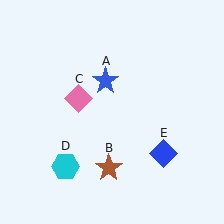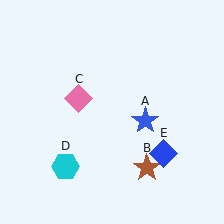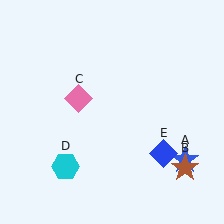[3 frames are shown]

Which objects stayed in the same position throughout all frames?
Pink diamond (object C) and cyan hexagon (object D) and blue diamond (object E) remained stationary.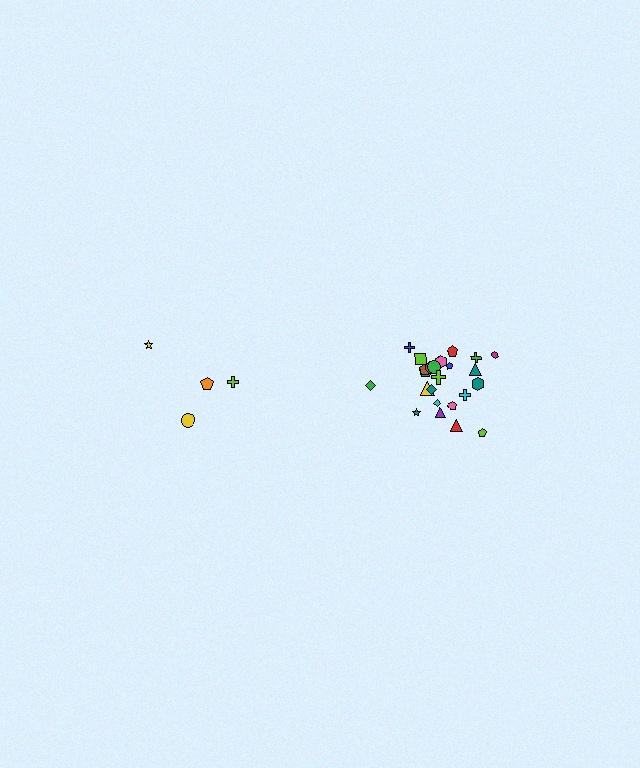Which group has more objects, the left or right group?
The right group.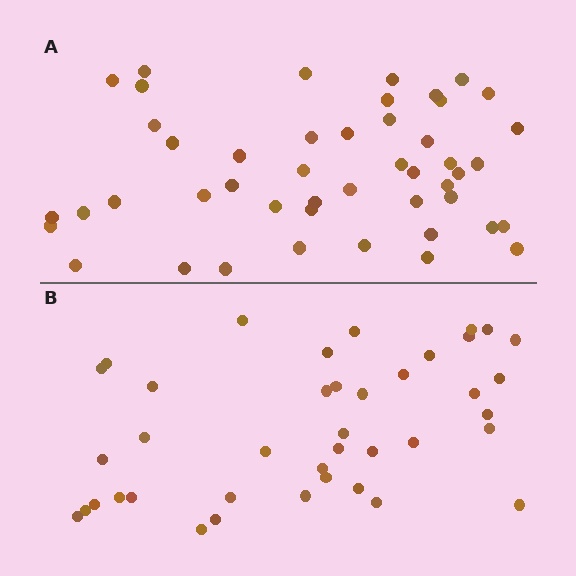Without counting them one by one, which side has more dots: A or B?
Region A (the top region) has more dots.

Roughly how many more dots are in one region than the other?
Region A has roughly 8 or so more dots than region B.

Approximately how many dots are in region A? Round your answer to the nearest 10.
About 50 dots. (The exact count is 47, which rounds to 50.)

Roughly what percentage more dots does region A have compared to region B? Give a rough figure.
About 20% more.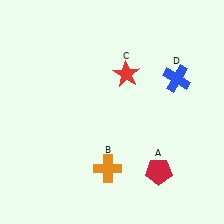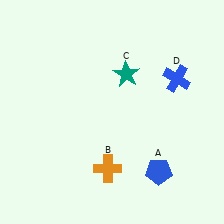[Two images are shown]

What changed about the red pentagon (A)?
In Image 1, A is red. In Image 2, it changed to blue.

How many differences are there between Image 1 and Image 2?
There are 2 differences between the two images.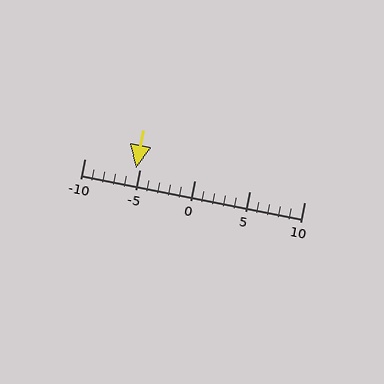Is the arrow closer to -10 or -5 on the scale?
The arrow is closer to -5.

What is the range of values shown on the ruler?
The ruler shows values from -10 to 10.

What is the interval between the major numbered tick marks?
The major tick marks are spaced 5 units apart.